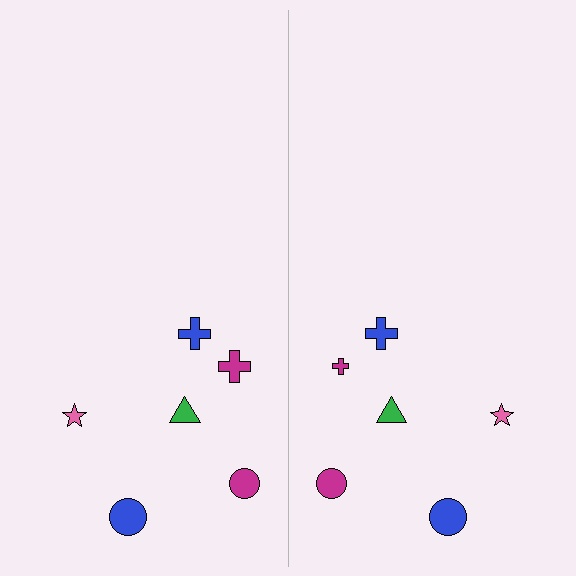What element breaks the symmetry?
The magenta cross on the right side has a different size than its mirror counterpart.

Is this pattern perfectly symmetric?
No, the pattern is not perfectly symmetric. The magenta cross on the right side has a different size than its mirror counterpart.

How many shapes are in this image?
There are 12 shapes in this image.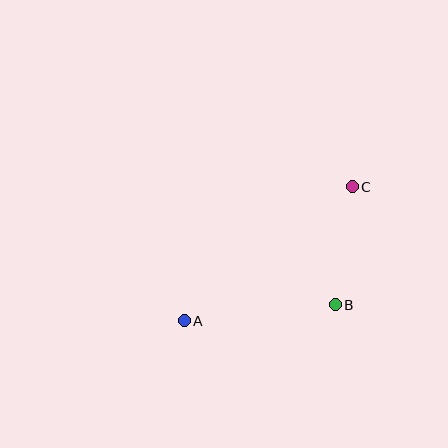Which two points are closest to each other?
Points B and C are closest to each other.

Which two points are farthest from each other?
Points A and C are farthest from each other.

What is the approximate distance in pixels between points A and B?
The distance between A and B is approximately 152 pixels.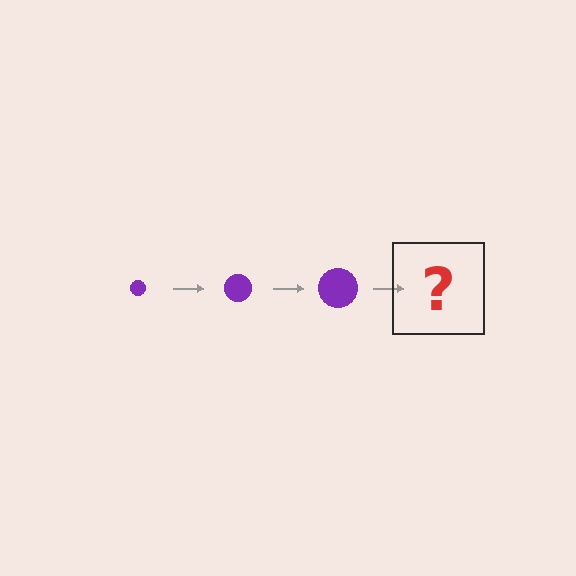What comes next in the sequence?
The next element should be a purple circle, larger than the previous one.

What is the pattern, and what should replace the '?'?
The pattern is that the circle gets progressively larger each step. The '?' should be a purple circle, larger than the previous one.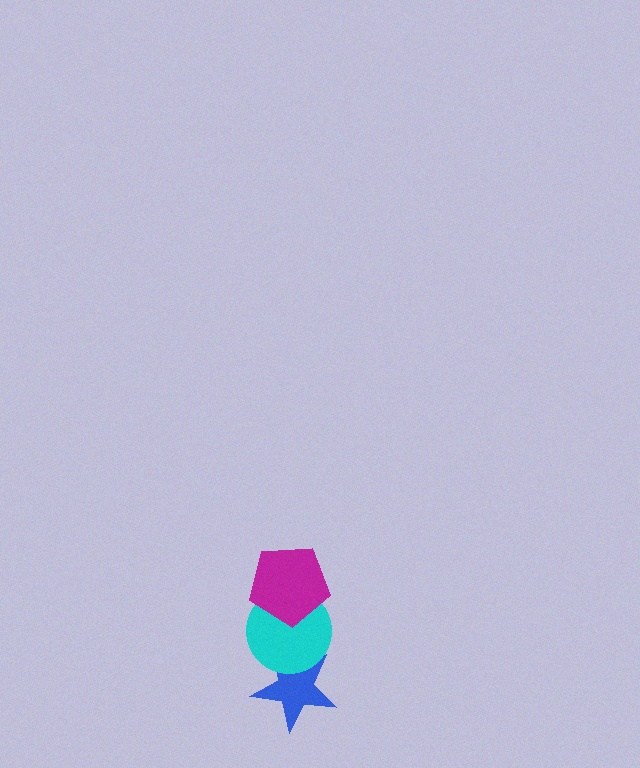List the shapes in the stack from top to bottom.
From top to bottom: the magenta pentagon, the cyan circle, the blue star.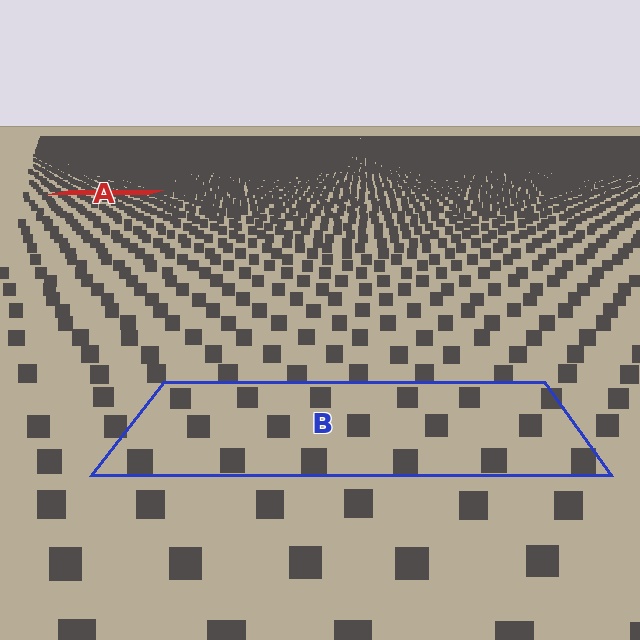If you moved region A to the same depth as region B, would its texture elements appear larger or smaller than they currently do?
They would appear larger. At a closer depth, the same texture elements are projected at a bigger on-screen size.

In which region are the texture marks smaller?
The texture marks are smaller in region A, because it is farther away.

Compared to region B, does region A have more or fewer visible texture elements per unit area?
Region A has more texture elements per unit area — they are packed more densely because it is farther away.